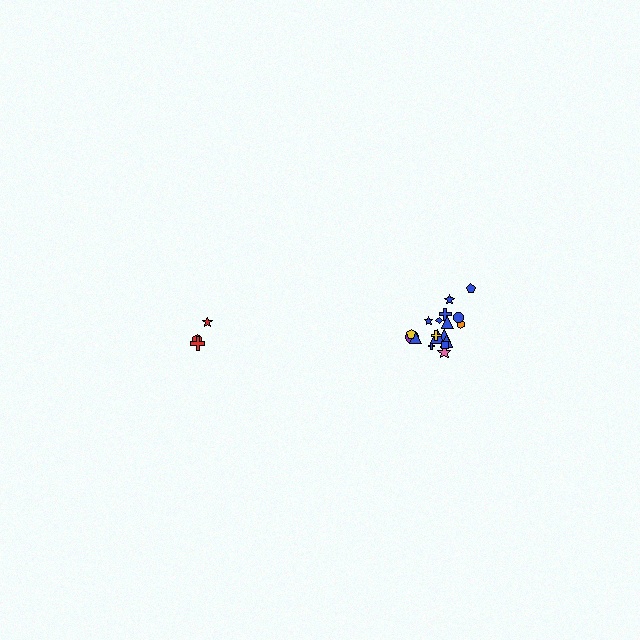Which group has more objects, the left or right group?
The right group.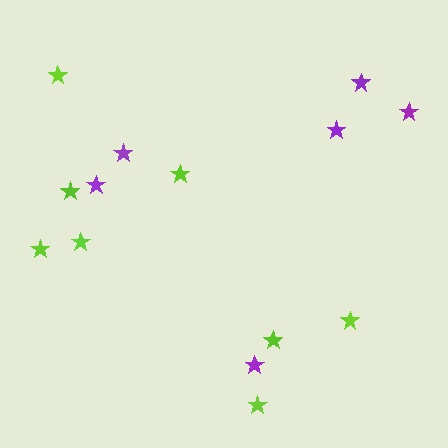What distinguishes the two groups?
There are 2 groups: one group of purple stars (6) and one group of lime stars (8).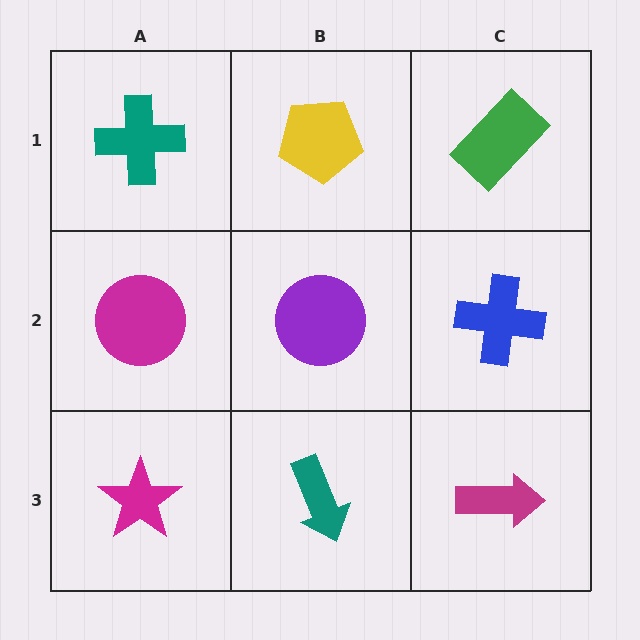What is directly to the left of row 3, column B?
A magenta star.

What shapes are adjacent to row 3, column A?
A magenta circle (row 2, column A), a teal arrow (row 3, column B).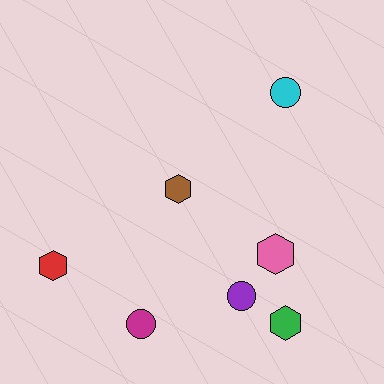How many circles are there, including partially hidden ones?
There are 3 circles.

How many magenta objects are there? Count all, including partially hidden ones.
There is 1 magenta object.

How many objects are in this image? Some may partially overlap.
There are 7 objects.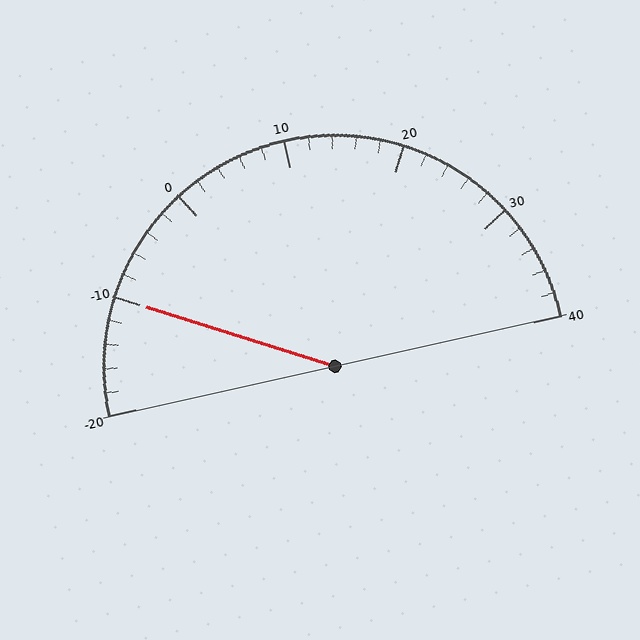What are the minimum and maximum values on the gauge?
The gauge ranges from -20 to 40.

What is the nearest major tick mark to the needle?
The nearest major tick mark is -10.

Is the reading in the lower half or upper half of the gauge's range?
The reading is in the lower half of the range (-20 to 40).